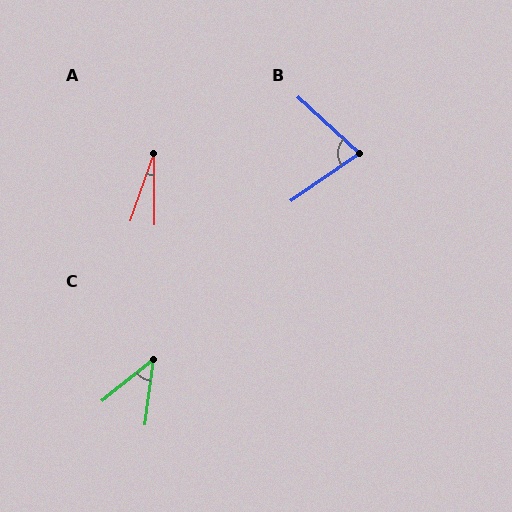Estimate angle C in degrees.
Approximately 44 degrees.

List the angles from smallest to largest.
A (19°), C (44°), B (77°).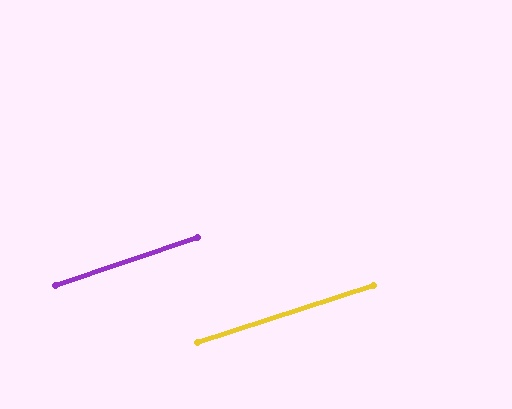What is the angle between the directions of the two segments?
Approximately 1 degree.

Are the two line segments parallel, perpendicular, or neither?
Parallel — their directions differ by only 0.6°.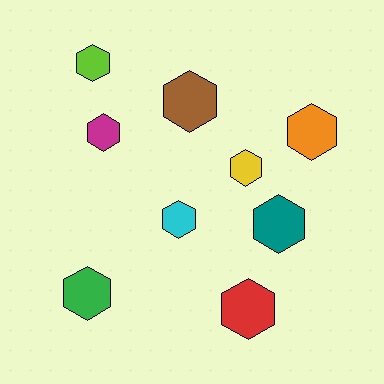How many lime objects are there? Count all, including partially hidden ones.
There is 1 lime object.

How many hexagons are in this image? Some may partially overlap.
There are 9 hexagons.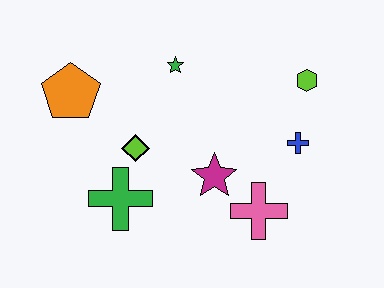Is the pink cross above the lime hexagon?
No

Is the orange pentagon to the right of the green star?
No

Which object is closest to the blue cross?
The lime hexagon is closest to the blue cross.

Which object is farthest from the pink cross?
The orange pentagon is farthest from the pink cross.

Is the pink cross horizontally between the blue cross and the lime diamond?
Yes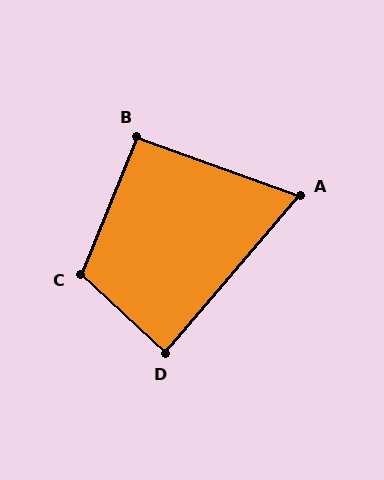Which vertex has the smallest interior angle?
A, at approximately 69 degrees.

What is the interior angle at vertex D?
Approximately 87 degrees (approximately right).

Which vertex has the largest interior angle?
C, at approximately 111 degrees.